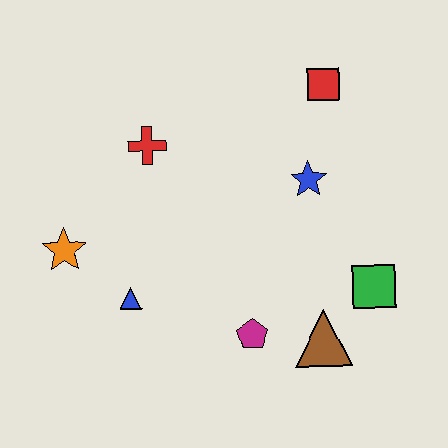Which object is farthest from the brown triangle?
The orange star is farthest from the brown triangle.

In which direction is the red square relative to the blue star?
The red square is above the blue star.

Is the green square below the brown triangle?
No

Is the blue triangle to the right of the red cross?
No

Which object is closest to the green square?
The brown triangle is closest to the green square.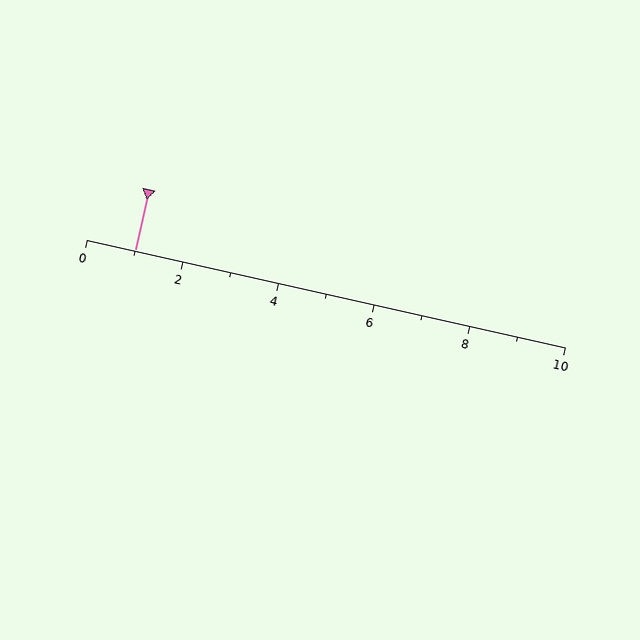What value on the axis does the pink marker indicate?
The marker indicates approximately 1.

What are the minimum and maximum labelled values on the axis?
The axis runs from 0 to 10.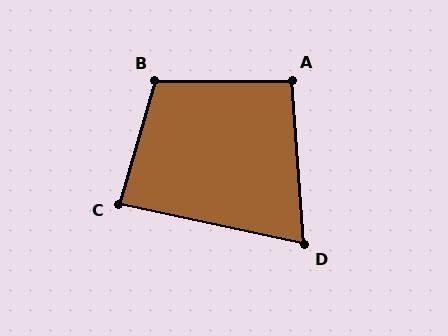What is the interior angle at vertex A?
Approximately 94 degrees (approximately right).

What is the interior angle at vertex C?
Approximately 86 degrees (approximately right).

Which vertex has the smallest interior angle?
D, at approximately 74 degrees.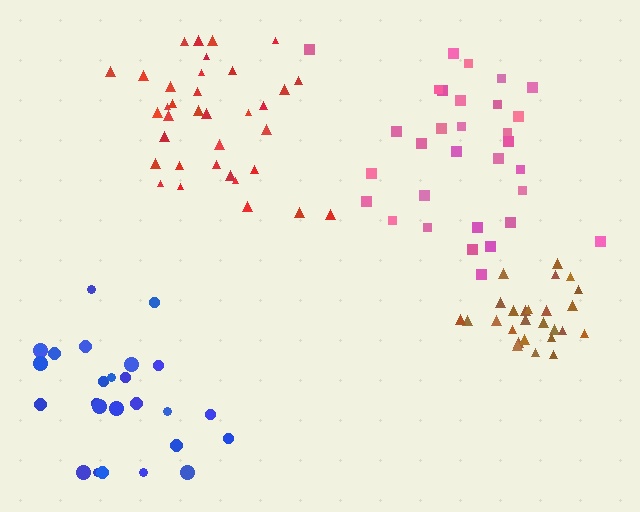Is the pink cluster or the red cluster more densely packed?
Red.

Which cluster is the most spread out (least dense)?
Blue.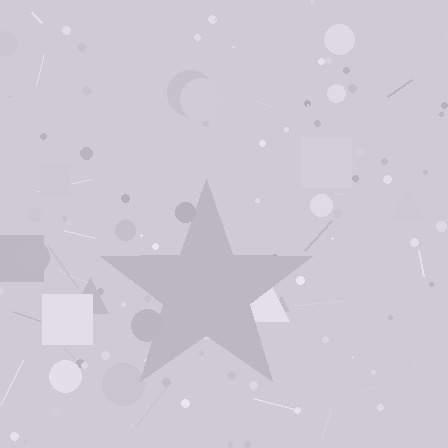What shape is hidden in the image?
A star is hidden in the image.